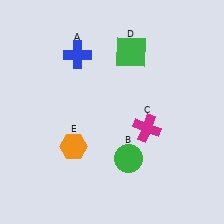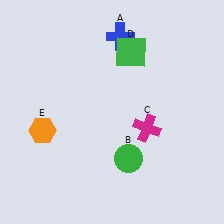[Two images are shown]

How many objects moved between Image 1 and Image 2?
2 objects moved between the two images.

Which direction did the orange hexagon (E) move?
The orange hexagon (E) moved left.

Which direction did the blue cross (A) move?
The blue cross (A) moved right.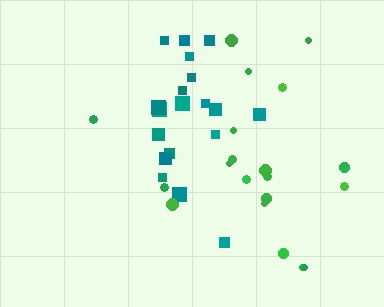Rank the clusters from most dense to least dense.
teal, green.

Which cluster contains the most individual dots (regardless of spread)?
Green (20).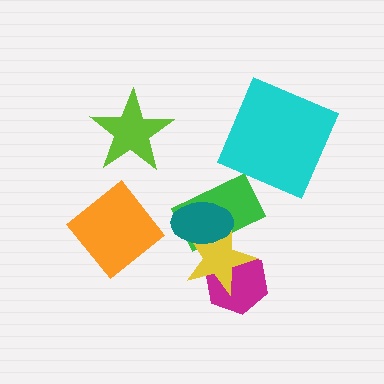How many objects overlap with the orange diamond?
0 objects overlap with the orange diamond.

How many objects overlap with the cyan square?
0 objects overlap with the cyan square.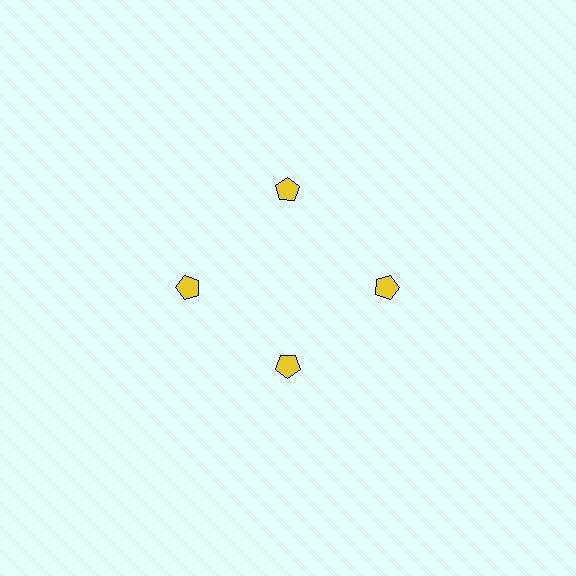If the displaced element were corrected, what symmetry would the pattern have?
It would have 4-fold rotational symmetry — the pattern would map onto itself every 90 degrees.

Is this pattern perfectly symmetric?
No. The 4 yellow pentagons are arranged in a ring, but one element near the 6 o'clock position is pulled inward toward the center, breaking the 4-fold rotational symmetry.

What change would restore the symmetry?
The symmetry would be restored by moving it outward, back onto the ring so that all 4 pentagons sit at equal angles and equal distance from the center.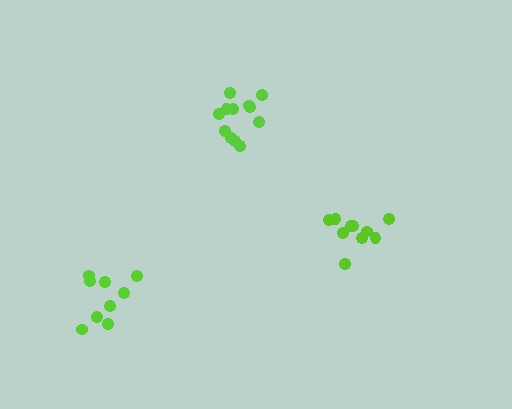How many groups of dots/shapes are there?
There are 3 groups.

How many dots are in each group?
Group 1: 10 dots, Group 2: 9 dots, Group 3: 12 dots (31 total).